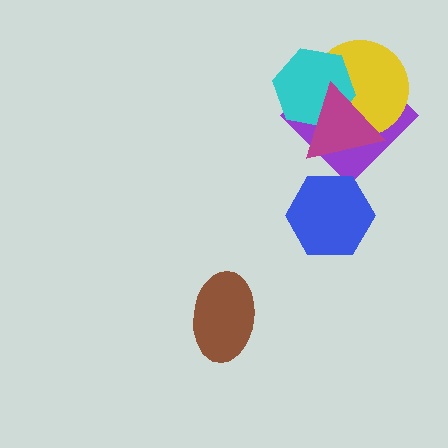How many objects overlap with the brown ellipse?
0 objects overlap with the brown ellipse.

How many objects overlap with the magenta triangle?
3 objects overlap with the magenta triangle.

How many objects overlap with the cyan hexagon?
3 objects overlap with the cyan hexagon.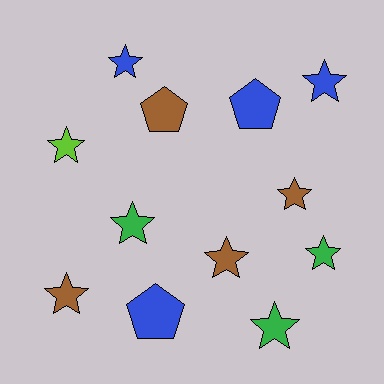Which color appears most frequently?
Blue, with 4 objects.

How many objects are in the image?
There are 12 objects.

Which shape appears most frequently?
Star, with 9 objects.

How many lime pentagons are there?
There are no lime pentagons.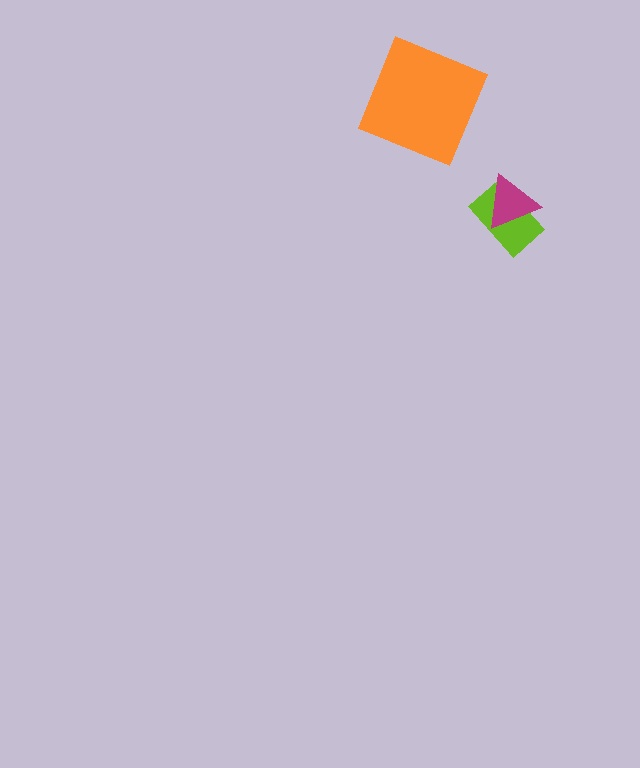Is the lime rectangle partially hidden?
Yes, it is partially covered by another shape.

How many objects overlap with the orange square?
0 objects overlap with the orange square.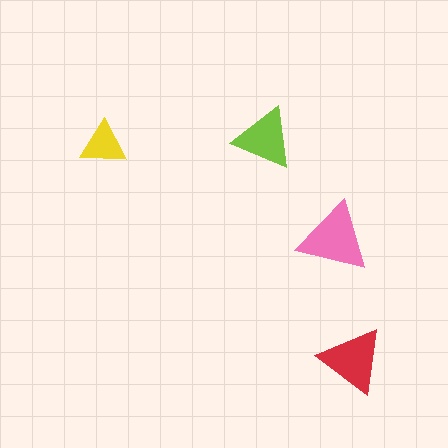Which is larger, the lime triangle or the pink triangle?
The pink one.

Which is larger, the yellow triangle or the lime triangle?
The lime one.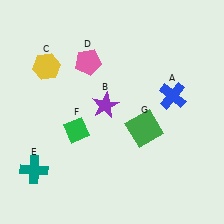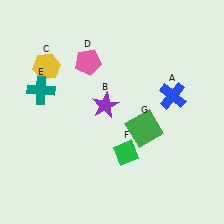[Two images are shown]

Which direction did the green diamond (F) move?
The green diamond (F) moved right.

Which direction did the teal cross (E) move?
The teal cross (E) moved up.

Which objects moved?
The objects that moved are: the teal cross (E), the green diamond (F).